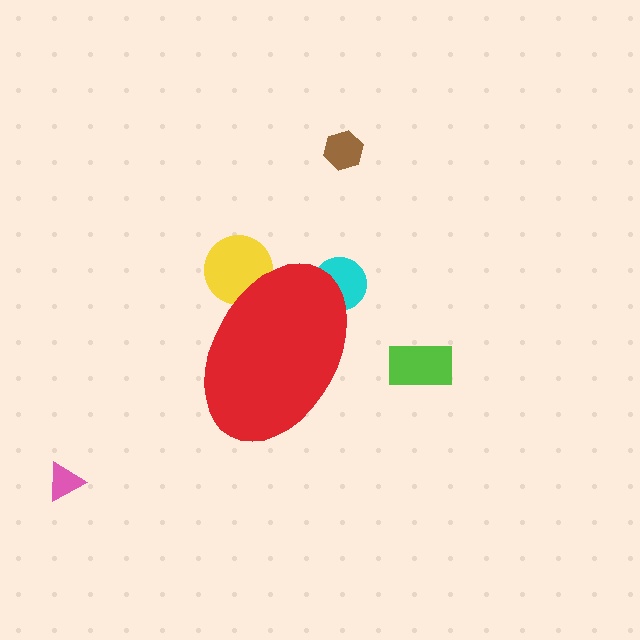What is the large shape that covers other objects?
A red ellipse.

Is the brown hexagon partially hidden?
No, the brown hexagon is fully visible.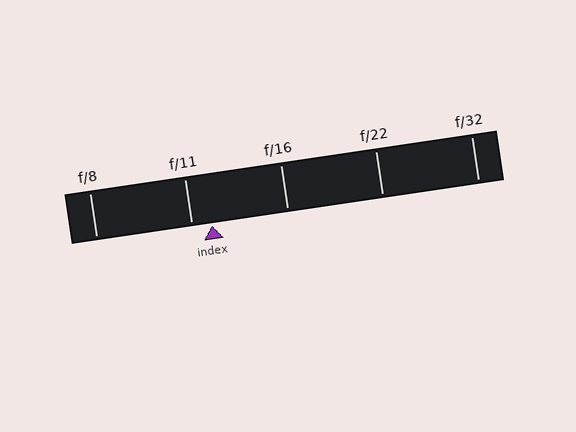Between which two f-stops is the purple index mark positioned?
The index mark is between f/11 and f/16.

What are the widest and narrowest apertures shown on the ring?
The widest aperture shown is f/8 and the narrowest is f/32.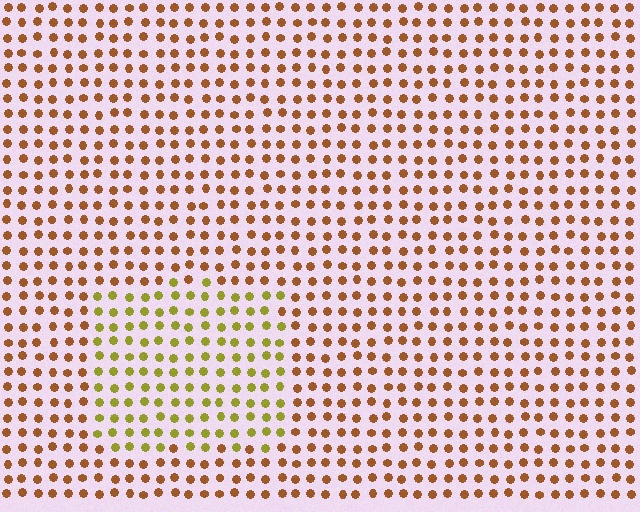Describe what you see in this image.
The image is filled with small brown elements in a uniform arrangement. A rectangle-shaped region is visible where the elements are tinted to a slightly different hue, forming a subtle color boundary.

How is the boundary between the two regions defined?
The boundary is defined purely by a slight shift in hue (about 41 degrees). Spacing, size, and orientation are identical on both sides.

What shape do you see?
I see a rectangle.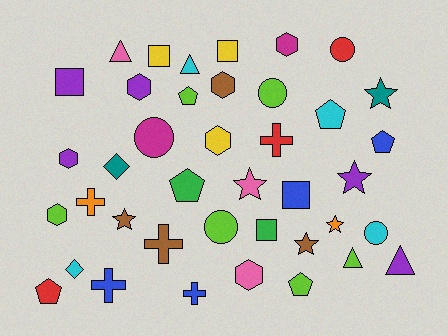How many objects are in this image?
There are 40 objects.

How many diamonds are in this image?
There are 2 diamonds.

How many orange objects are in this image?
There are 2 orange objects.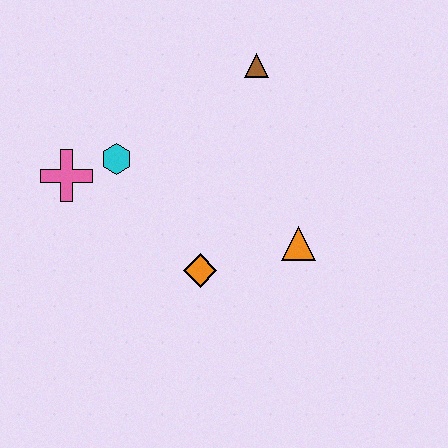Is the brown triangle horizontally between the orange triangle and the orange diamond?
Yes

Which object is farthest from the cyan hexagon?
The orange triangle is farthest from the cyan hexagon.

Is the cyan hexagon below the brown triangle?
Yes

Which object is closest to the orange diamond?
The orange triangle is closest to the orange diamond.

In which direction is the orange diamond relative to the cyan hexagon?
The orange diamond is below the cyan hexagon.